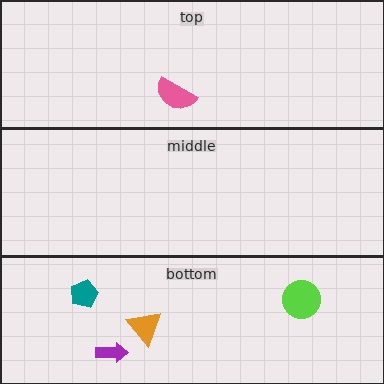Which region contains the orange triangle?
The bottom region.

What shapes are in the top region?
The pink semicircle.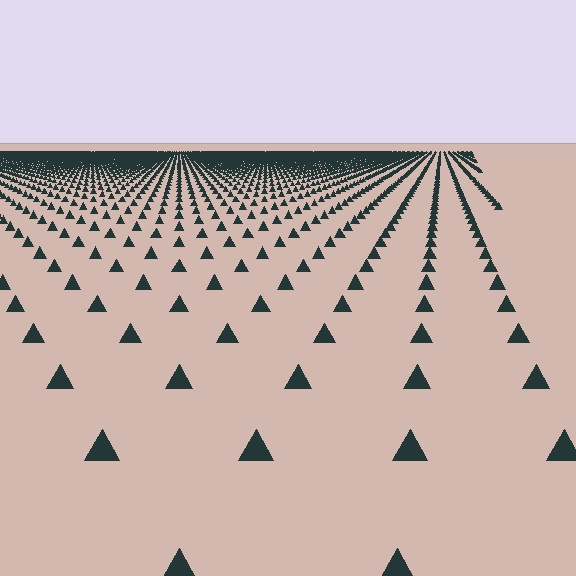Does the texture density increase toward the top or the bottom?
Density increases toward the top.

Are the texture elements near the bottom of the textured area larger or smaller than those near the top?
Larger. Near the bottom, elements are closer to the viewer and appear at a bigger on-screen size.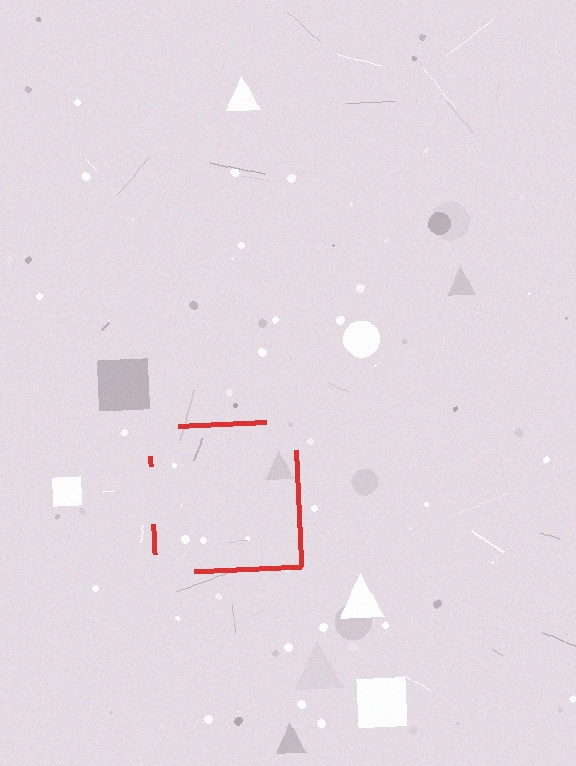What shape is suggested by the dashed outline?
The dashed outline suggests a square.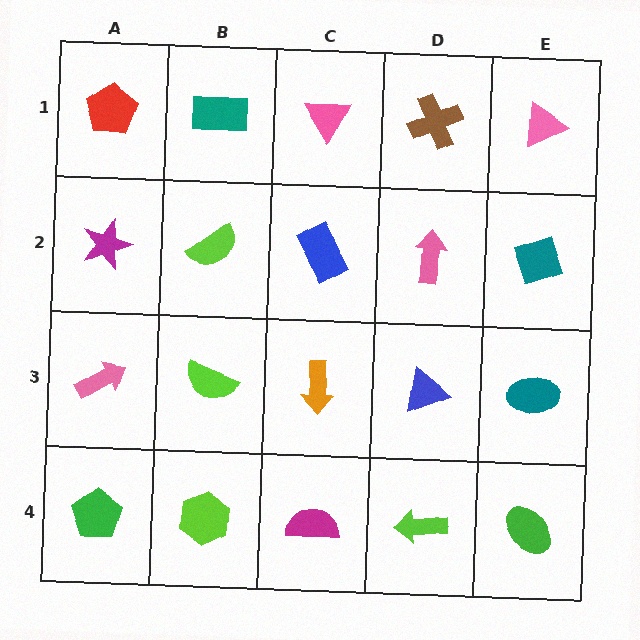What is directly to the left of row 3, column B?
A pink arrow.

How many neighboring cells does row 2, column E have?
3.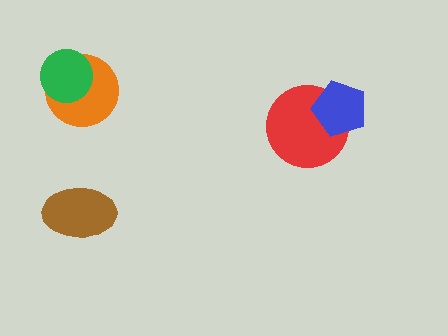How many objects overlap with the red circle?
1 object overlaps with the red circle.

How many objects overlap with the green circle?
1 object overlaps with the green circle.